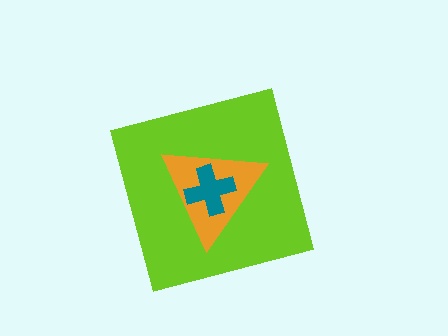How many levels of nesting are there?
3.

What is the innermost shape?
The teal cross.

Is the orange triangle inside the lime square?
Yes.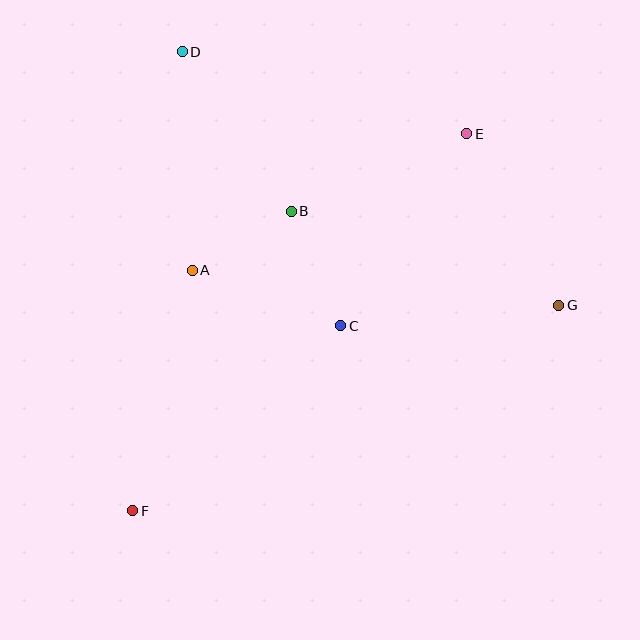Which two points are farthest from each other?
Points E and F are farthest from each other.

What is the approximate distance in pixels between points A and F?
The distance between A and F is approximately 247 pixels.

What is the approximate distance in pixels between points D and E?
The distance between D and E is approximately 297 pixels.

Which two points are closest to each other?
Points A and B are closest to each other.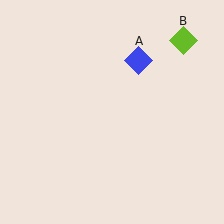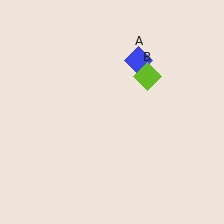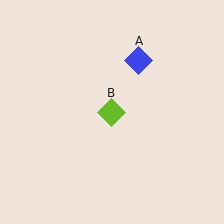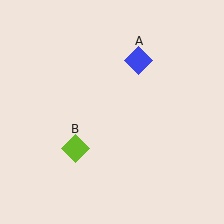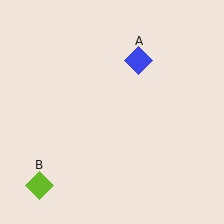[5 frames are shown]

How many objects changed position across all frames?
1 object changed position: lime diamond (object B).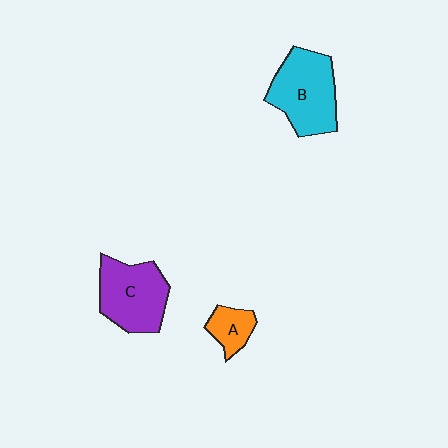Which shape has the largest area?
Shape B (cyan).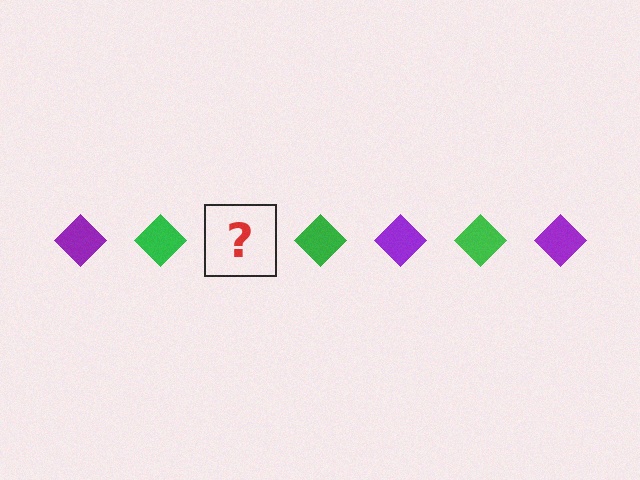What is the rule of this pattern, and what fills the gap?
The rule is that the pattern cycles through purple, green diamonds. The gap should be filled with a purple diamond.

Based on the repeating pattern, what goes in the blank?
The blank should be a purple diamond.